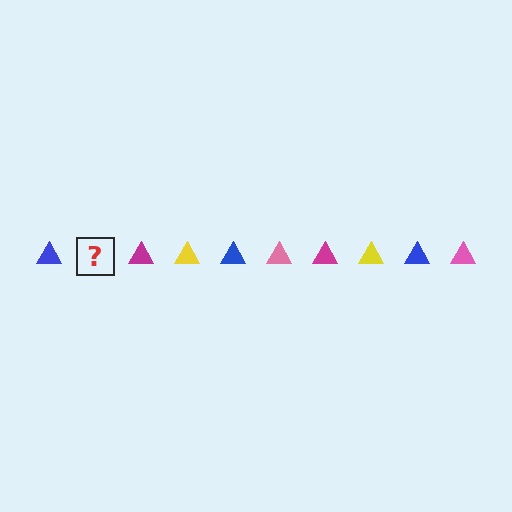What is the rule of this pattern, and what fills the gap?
The rule is that the pattern cycles through blue, pink, magenta, yellow triangles. The gap should be filled with a pink triangle.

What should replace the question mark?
The question mark should be replaced with a pink triangle.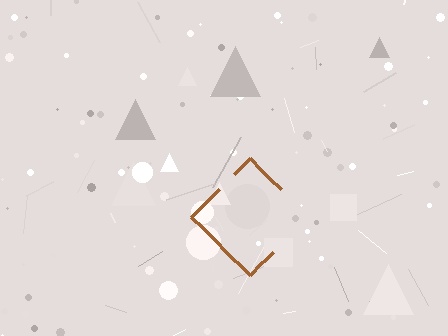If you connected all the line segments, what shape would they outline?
They would outline a diamond.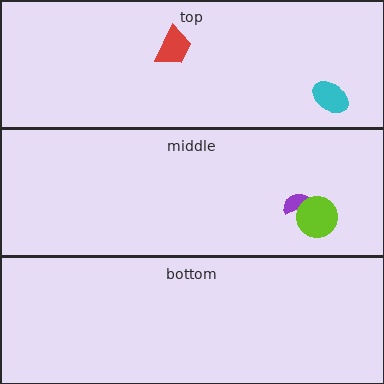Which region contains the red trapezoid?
The top region.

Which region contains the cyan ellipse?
The top region.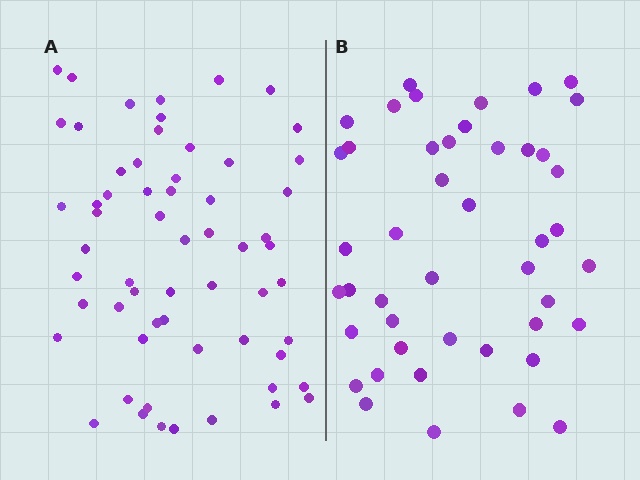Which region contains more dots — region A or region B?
Region A (the left region) has more dots.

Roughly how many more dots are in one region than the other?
Region A has approximately 15 more dots than region B.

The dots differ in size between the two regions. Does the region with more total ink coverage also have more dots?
No. Region B has more total ink coverage because its dots are larger, but region A actually contains more individual dots. Total area can be misleading — the number of items is what matters here.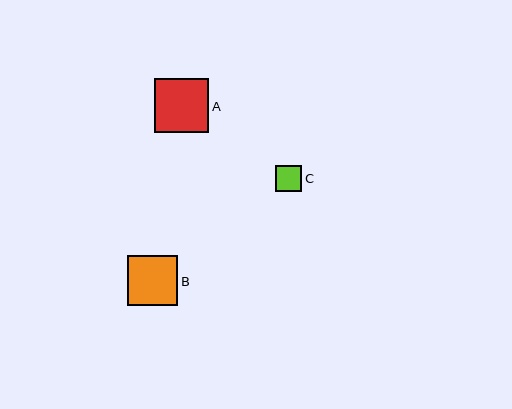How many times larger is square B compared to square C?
Square B is approximately 1.9 times the size of square C.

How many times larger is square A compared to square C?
Square A is approximately 2.1 times the size of square C.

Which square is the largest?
Square A is the largest with a size of approximately 54 pixels.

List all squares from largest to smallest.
From largest to smallest: A, B, C.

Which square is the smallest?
Square C is the smallest with a size of approximately 26 pixels.